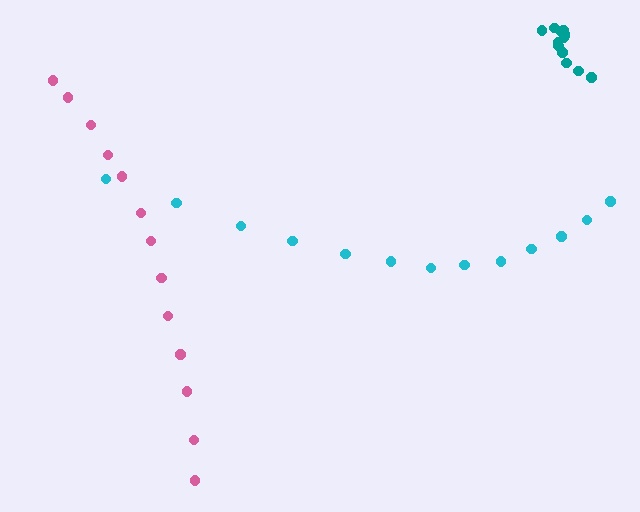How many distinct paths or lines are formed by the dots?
There are 3 distinct paths.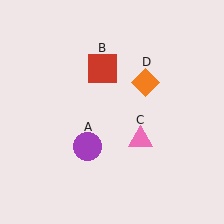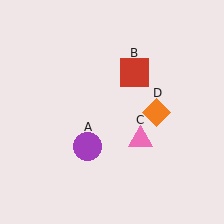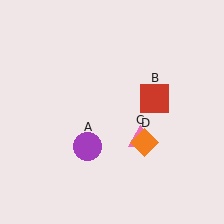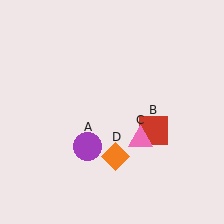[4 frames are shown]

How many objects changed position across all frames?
2 objects changed position: red square (object B), orange diamond (object D).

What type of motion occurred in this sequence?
The red square (object B), orange diamond (object D) rotated clockwise around the center of the scene.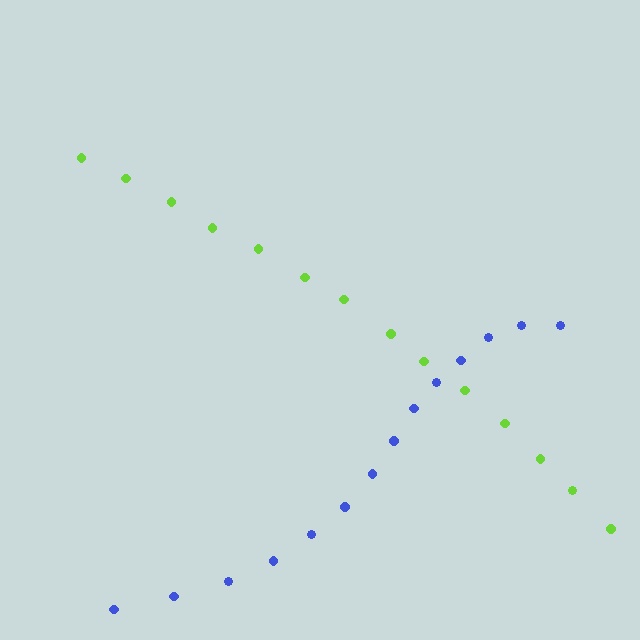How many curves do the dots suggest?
There are 2 distinct paths.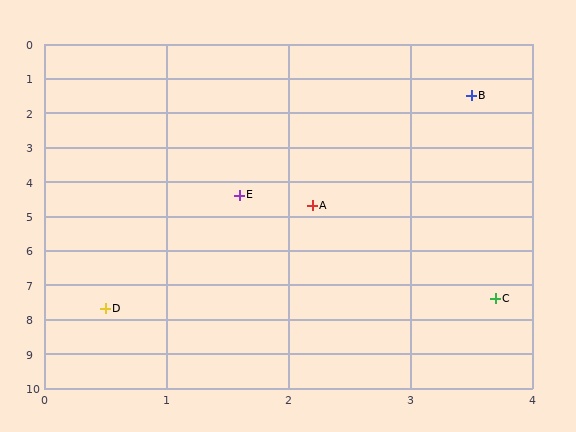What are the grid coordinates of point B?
Point B is at approximately (3.5, 1.5).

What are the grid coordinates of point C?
Point C is at approximately (3.7, 7.4).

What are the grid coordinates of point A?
Point A is at approximately (2.2, 4.7).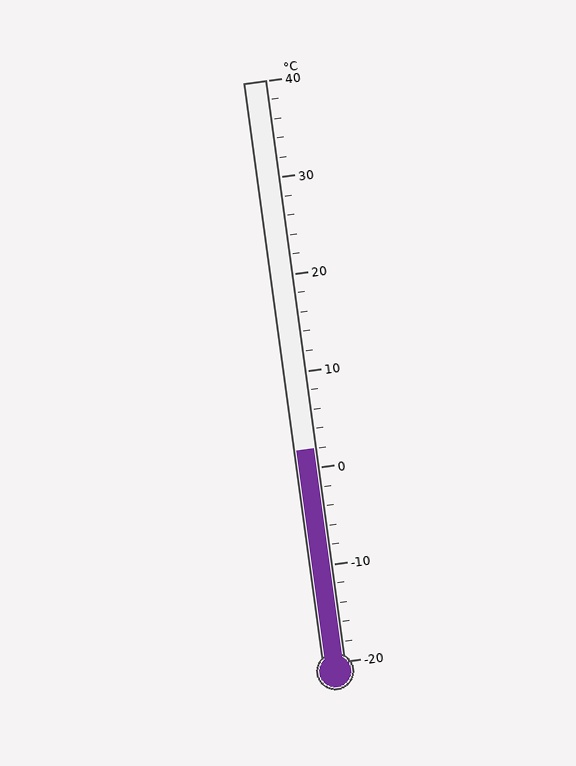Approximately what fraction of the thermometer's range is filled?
The thermometer is filled to approximately 35% of its range.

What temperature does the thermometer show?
The thermometer shows approximately 2°C.